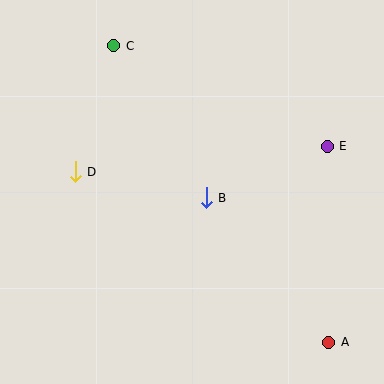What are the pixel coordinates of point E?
Point E is at (327, 146).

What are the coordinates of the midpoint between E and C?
The midpoint between E and C is at (221, 96).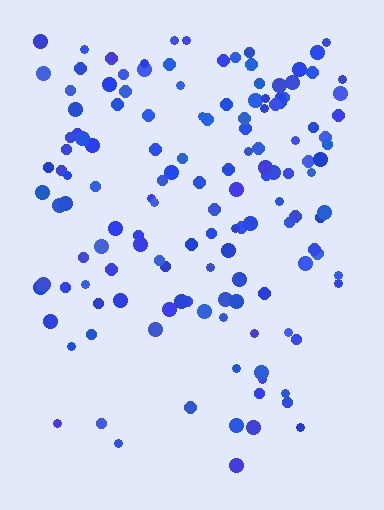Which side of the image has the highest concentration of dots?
The top.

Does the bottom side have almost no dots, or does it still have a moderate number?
Still a moderate number, just noticeably fewer than the top.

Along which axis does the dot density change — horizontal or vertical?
Vertical.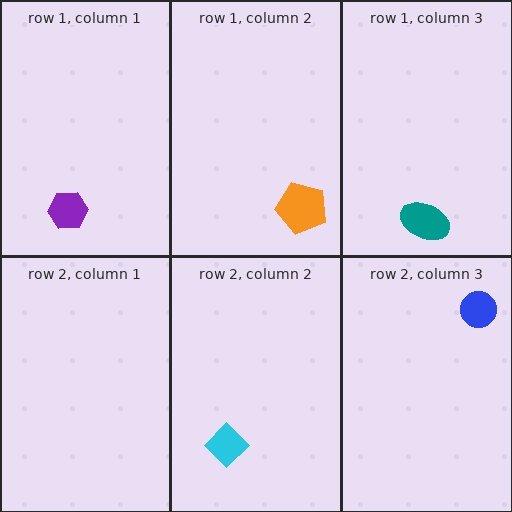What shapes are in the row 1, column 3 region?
The teal ellipse.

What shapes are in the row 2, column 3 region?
The blue circle.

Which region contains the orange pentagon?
The row 1, column 2 region.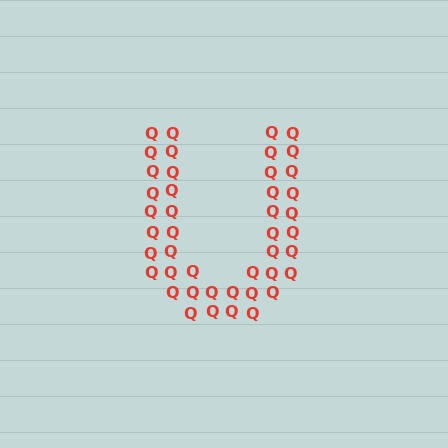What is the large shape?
The large shape is the letter U.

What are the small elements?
The small elements are letter Q's.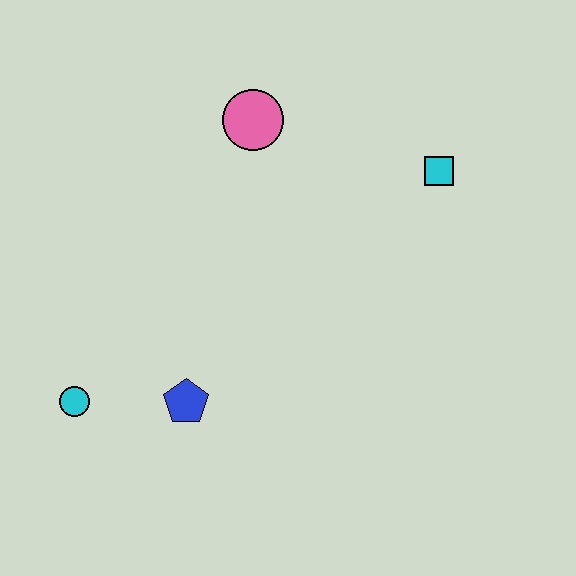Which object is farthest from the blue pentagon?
The cyan square is farthest from the blue pentagon.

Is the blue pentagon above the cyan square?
No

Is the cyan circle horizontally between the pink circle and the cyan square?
No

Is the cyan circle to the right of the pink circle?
No